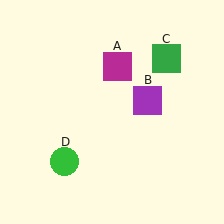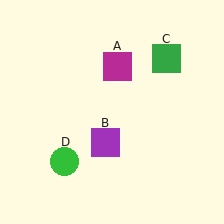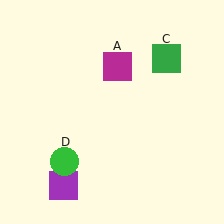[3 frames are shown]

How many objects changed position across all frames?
1 object changed position: purple square (object B).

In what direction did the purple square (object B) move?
The purple square (object B) moved down and to the left.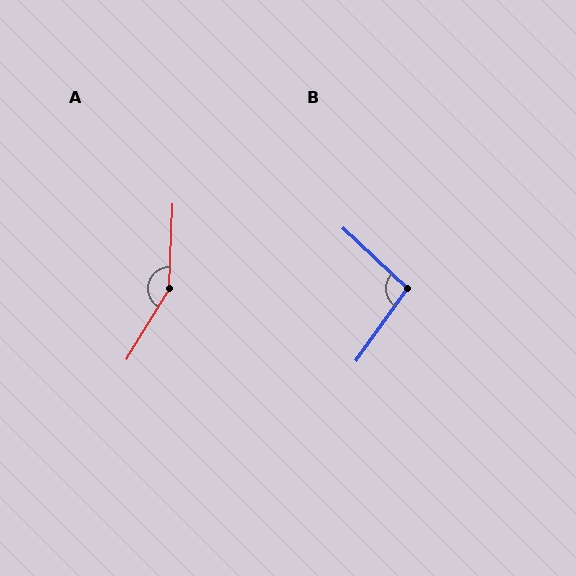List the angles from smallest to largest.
B (98°), A (151°).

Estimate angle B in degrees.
Approximately 98 degrees.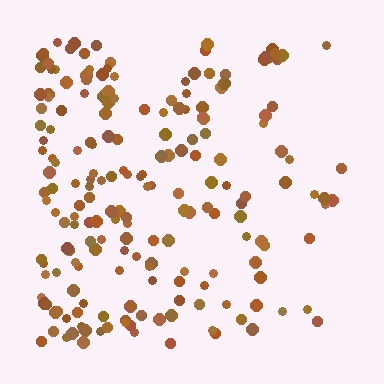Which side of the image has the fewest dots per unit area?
The right.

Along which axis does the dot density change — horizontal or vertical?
Horizontal.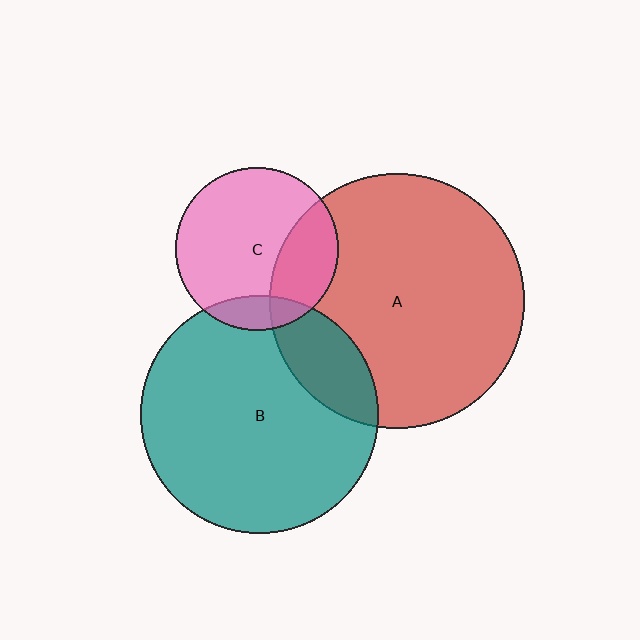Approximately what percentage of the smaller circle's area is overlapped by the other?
Approximately 30%.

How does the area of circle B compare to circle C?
Approximately 2.1 times.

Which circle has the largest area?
Circle A (red).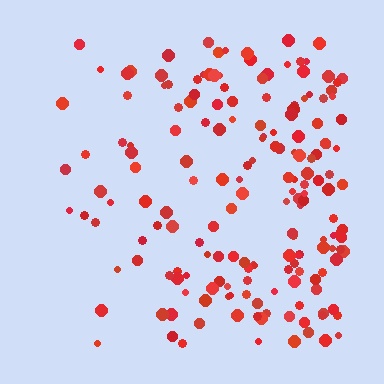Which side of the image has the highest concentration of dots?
The right.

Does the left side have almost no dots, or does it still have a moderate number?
Still a moderate number, just noticeably fewer than the right.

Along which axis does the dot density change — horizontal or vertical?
Horizontal.